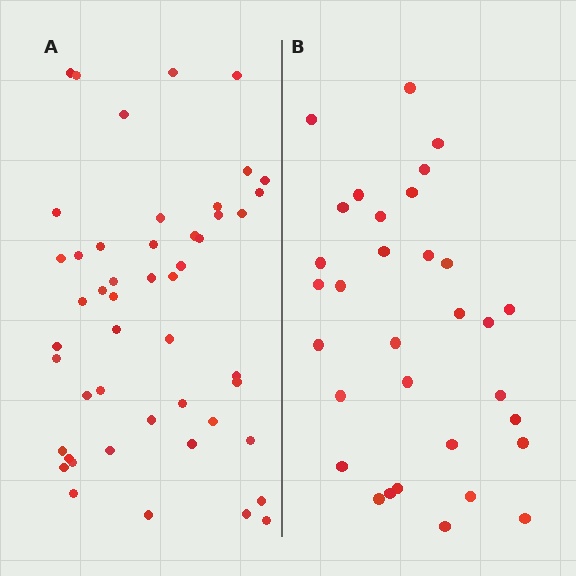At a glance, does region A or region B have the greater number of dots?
Region A (the left region) has more dots.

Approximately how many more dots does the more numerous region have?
Region A has approximately 15 more dots than region B.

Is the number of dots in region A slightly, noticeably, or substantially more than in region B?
Region A has substantially more. The ratio is roughly 1.5 to 1.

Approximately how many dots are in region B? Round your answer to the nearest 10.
About 30 dots. (The exact count is 32, which rounds to 30.)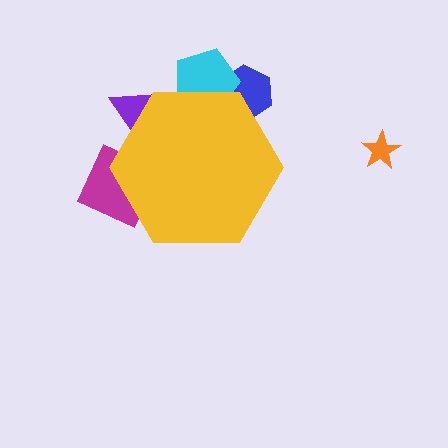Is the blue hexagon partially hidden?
Yes, the blue hexagon is partially hidden behind the yellow hexagon.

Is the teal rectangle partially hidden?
Yes, the teal rectangle is partially hidden behind the yellow hexagon.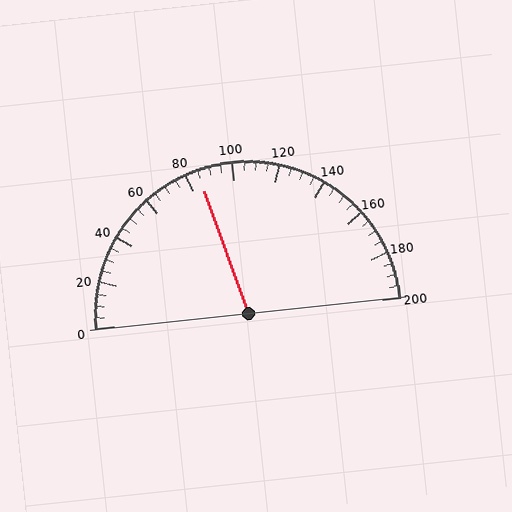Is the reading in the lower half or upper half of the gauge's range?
The reading is in the lower half of the range (0 to 200).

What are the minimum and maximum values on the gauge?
The gauge ranges from 0 to 200.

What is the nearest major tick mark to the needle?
The nearest major tick mark is 80.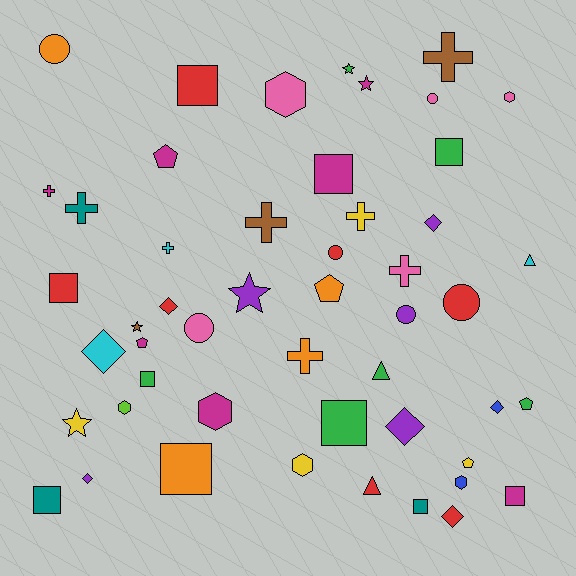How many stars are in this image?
There are 5 stars.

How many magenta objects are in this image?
There are 7 magenta objects.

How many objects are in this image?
There are 50 objects.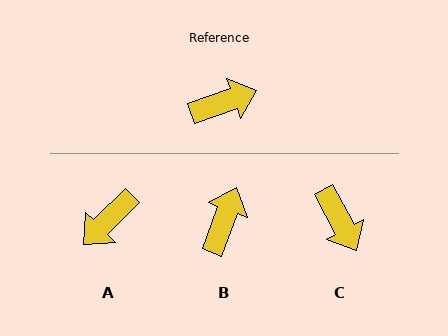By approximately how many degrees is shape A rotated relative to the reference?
Approximately 155 degrees clockwise.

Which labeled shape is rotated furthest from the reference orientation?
A, about 155 degrees away.